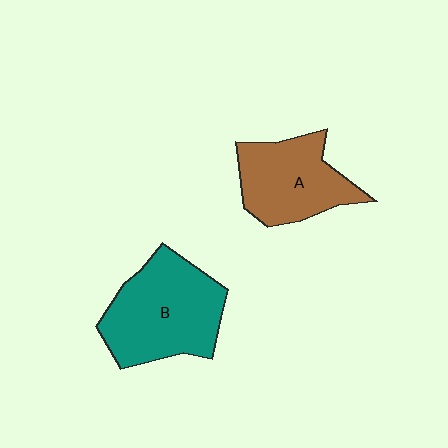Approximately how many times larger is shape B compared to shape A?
Approximately 1.3 times.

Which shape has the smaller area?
Shape A (brown).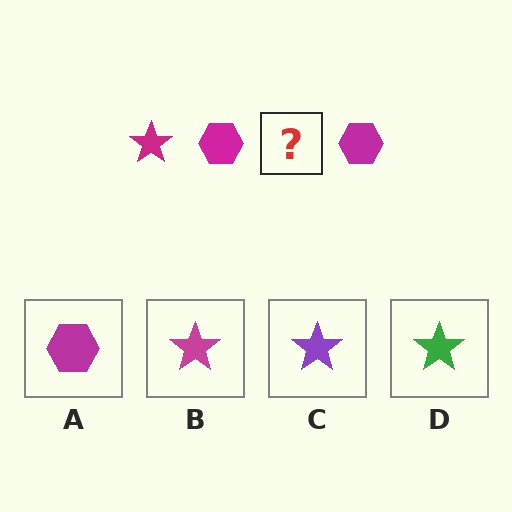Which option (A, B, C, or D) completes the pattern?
B.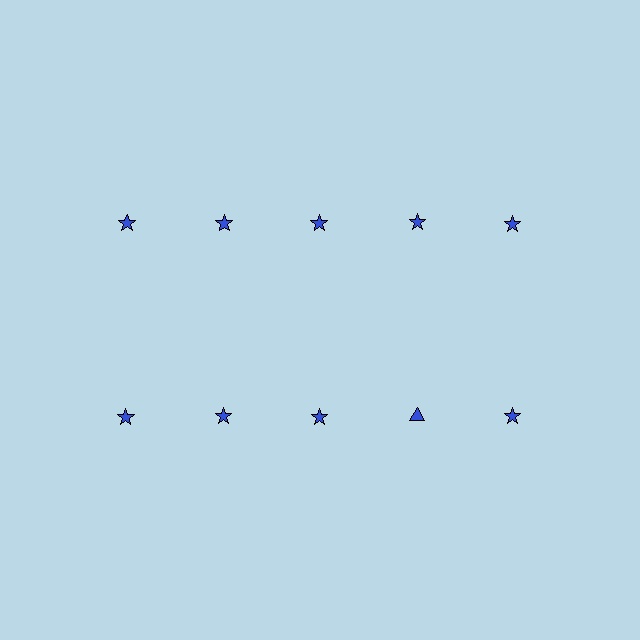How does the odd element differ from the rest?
It has a different shape: triangle instead of star.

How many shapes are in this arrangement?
There are 10 shapes arranged in a grid pattern.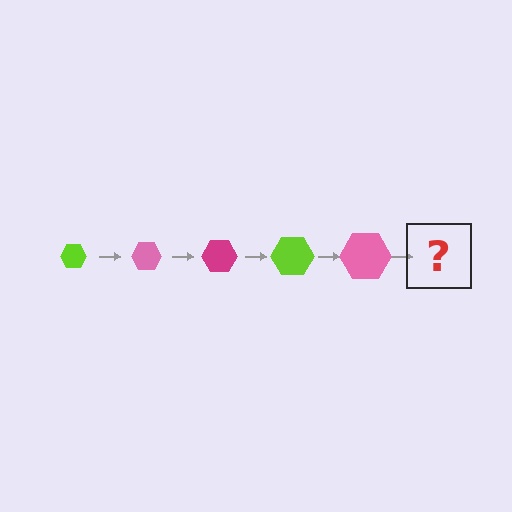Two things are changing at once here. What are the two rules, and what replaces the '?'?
The two rules are that the hexagon grows larger each step and the color cycles through lime, pink, and magenta. The '?' should be a magenta hexagon, larger than the previous one.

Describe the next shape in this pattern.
It should be a magenta hexagon, larger than the previous one.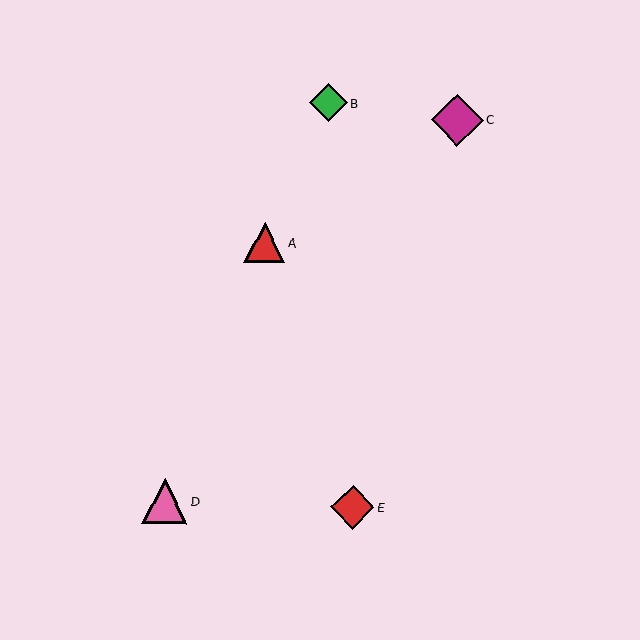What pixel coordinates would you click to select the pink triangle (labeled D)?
Click at (165, 501) to select the pink triangle D.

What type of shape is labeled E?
Shape E is a red diamond.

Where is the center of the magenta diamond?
The center of the magenta diamond is at (457, 120).